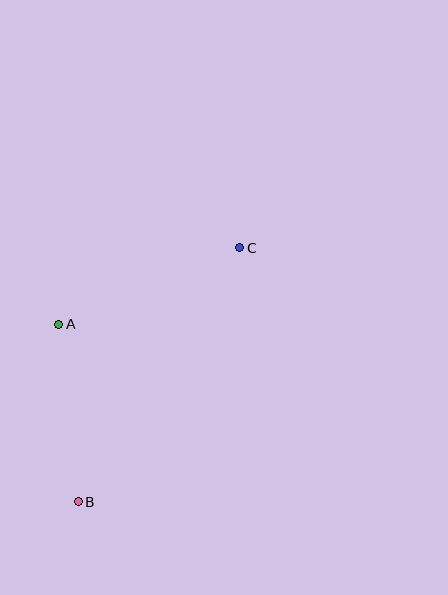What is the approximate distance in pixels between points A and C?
The distance between A and C is approximately 197 pixels.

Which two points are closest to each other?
Points A and B are closest to each other.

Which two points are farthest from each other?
Points B and C are farthest from each other.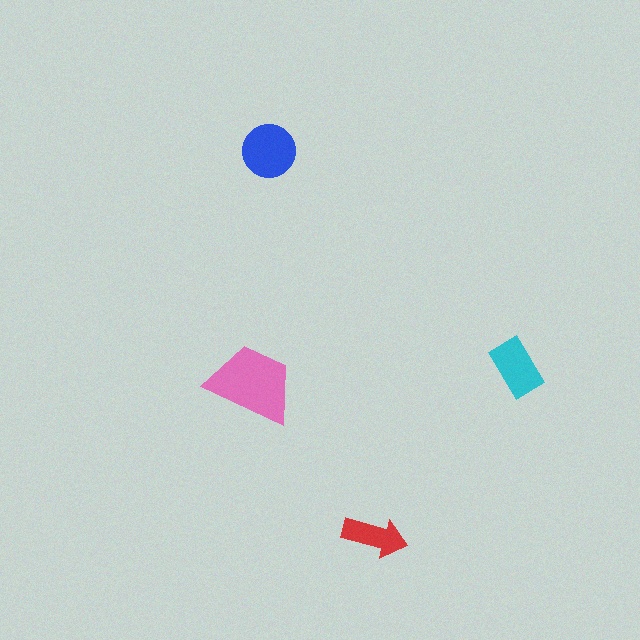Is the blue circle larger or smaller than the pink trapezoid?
Smaller.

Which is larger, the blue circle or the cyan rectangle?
The blue circle.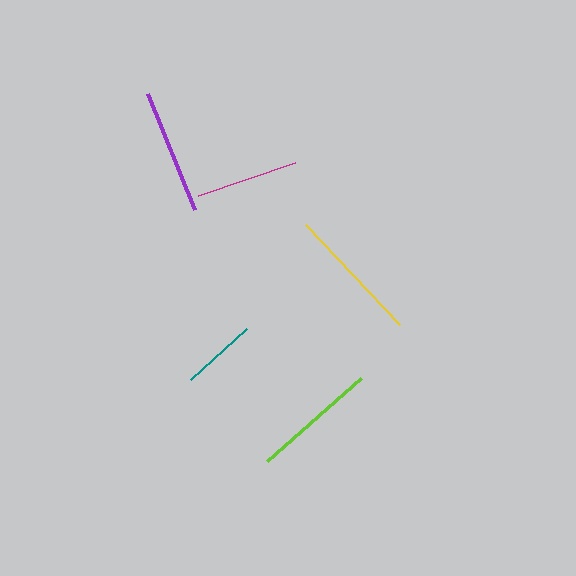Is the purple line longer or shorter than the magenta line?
The purple line is longer than the magenta line.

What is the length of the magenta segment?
The magenta segment is approximately 103 pixels long.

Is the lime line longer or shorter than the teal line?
The lime line is longer than the teal line.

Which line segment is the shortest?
The teal line is the shortest at approximately 76 pixels.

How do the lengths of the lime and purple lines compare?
The lime and purple lines are approximately the same length.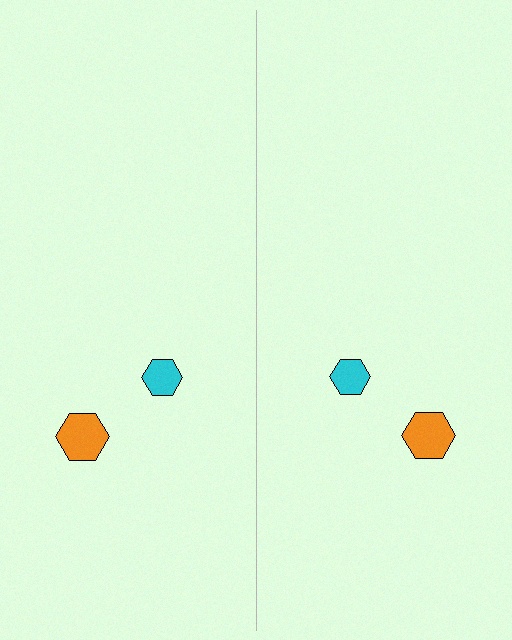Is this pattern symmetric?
Yes, this pattern has bilateral (reflection) symmetry.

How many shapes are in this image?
There are 4 shapes in this image.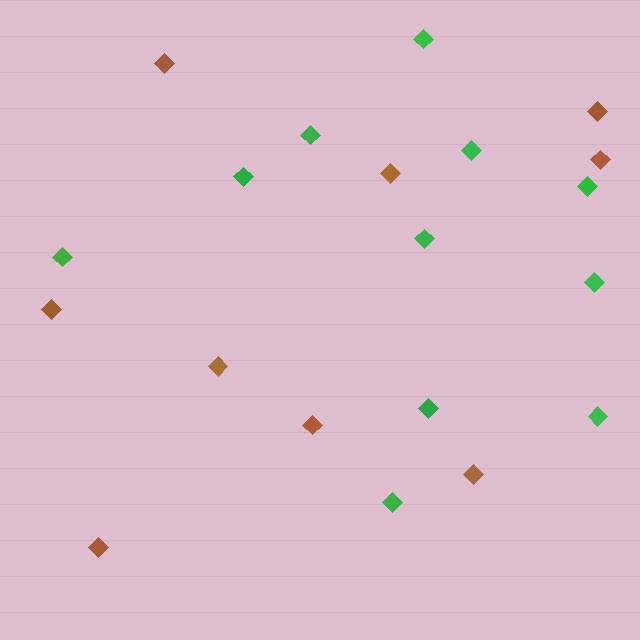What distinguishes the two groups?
There are 2 groups: one group of brown diamonds (9) and one group of green diamonds (11).